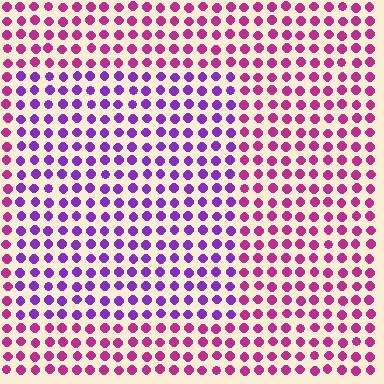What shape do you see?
I see a rectangle.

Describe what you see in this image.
The image is filled with small magenta elements in a uniform arrangement. A rectangle-shaped region is visible where the elements are tinted to a slightly different hue, forming a subtle color boundary.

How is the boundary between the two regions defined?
The boundary is defined purely by a slight shift in hue (about 41 degrees). Spacing, size, and orientation are identical on both sides.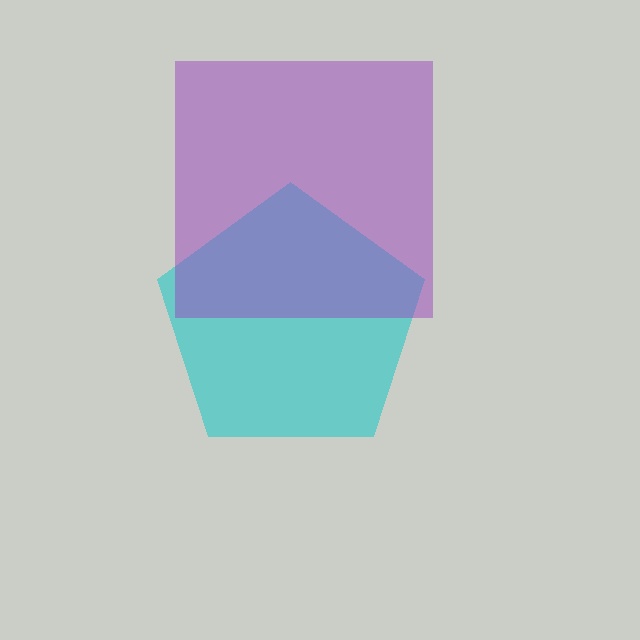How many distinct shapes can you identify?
There are 2 distinct shapes: a cyan pentagon, a purple square.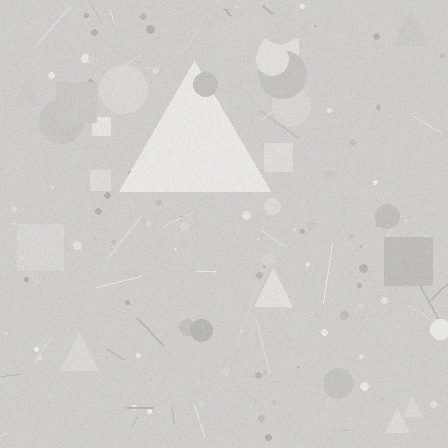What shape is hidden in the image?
A triangle is hidden in the image.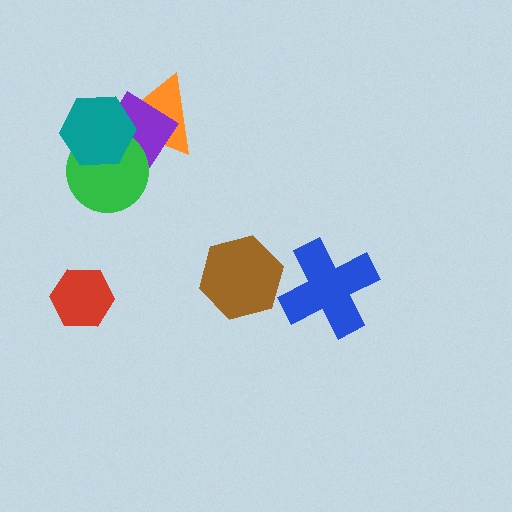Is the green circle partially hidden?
Yes, it is partially covered by another shape.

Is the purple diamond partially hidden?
Yes, it is partially covered by another shape.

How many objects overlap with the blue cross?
0 objects overlap with the blue cross.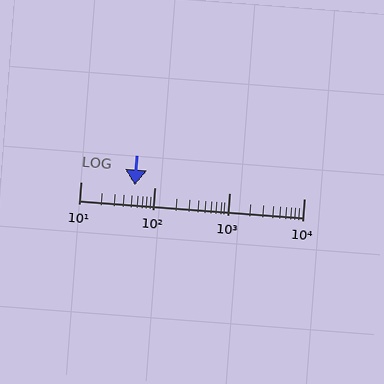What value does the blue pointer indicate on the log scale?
The pointer indicates approximately 54.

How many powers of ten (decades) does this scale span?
The scale spans 3 decades, from 10 to 10000.